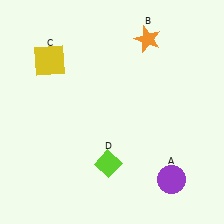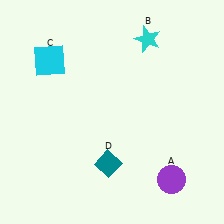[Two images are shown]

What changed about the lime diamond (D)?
In Image 1, D is lime. In Image 2, it changed to teal.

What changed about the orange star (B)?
In Image 1, B is orange. In Image 2, it changed to cyan.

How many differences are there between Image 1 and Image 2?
There are 3 differences between the two images.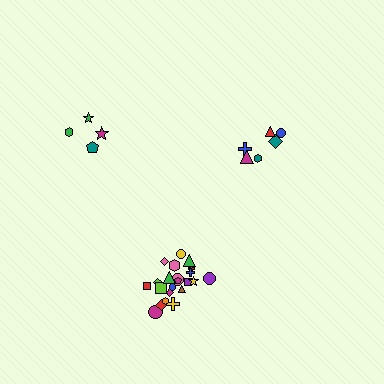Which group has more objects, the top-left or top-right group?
The top-right group.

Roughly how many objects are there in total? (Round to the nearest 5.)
Roughly 30 objects in total.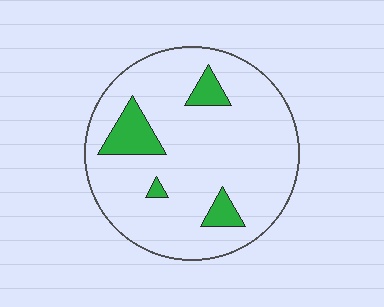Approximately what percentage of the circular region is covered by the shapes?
Approximately 10%.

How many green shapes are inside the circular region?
4.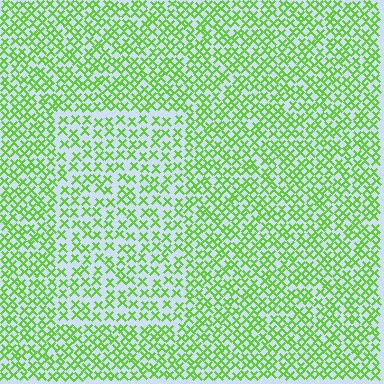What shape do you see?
I see a rectangle.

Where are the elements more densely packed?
The elements are more densely packed outside the rectangle boundary.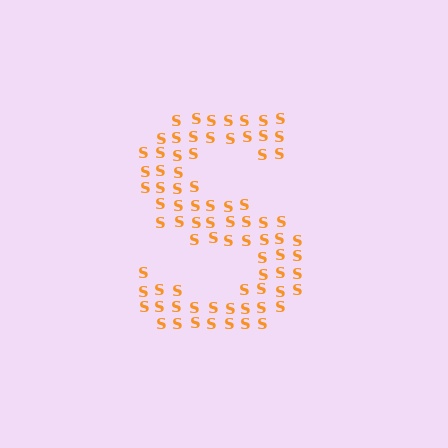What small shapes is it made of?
It is made of small letter S's.